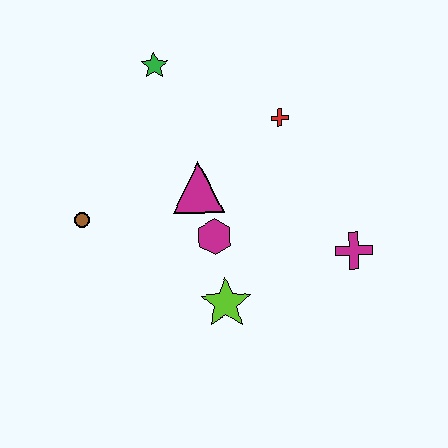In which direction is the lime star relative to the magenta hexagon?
The lime star is below the magenta hexagon.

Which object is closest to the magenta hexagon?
The magenta triangle is closest to the magenta hexagon.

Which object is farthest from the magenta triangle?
The magenta cross is farthest from the magenta triangle.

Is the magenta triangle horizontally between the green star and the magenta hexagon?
Yes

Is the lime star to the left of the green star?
No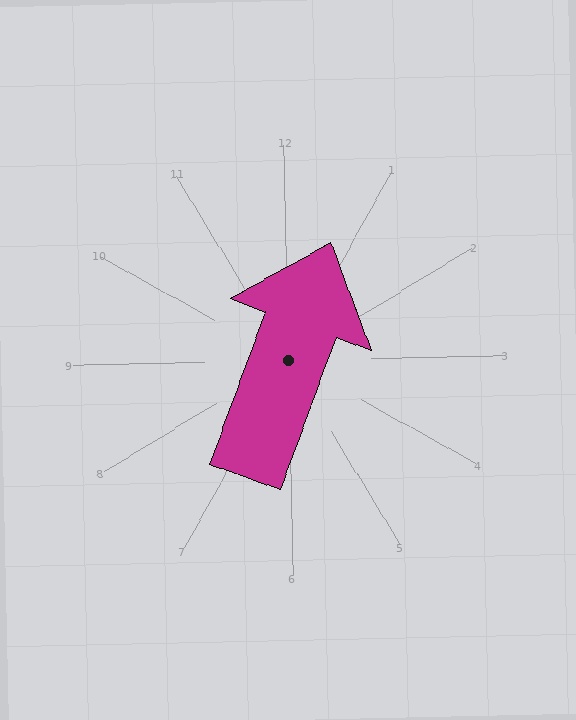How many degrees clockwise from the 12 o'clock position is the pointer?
Approximately 21 degrees.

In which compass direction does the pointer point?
North.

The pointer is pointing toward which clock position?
Roughly 1 o'clock.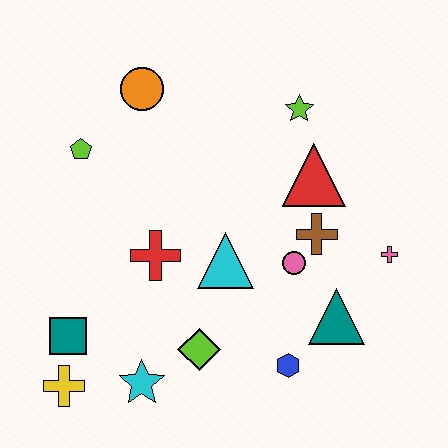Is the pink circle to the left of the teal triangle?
Yes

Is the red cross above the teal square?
Yes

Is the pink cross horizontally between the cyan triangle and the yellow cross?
No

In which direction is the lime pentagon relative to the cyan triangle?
The lime pentagon is to the left of the cyan triangle.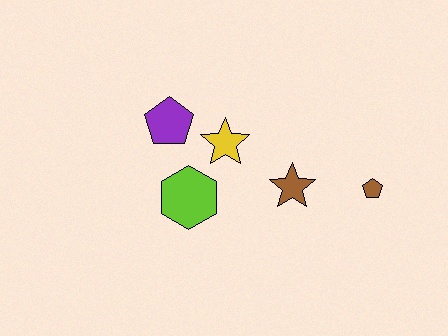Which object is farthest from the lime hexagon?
The brown pentagon is farthest from the lime hexagon.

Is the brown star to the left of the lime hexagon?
No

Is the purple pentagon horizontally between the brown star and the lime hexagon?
No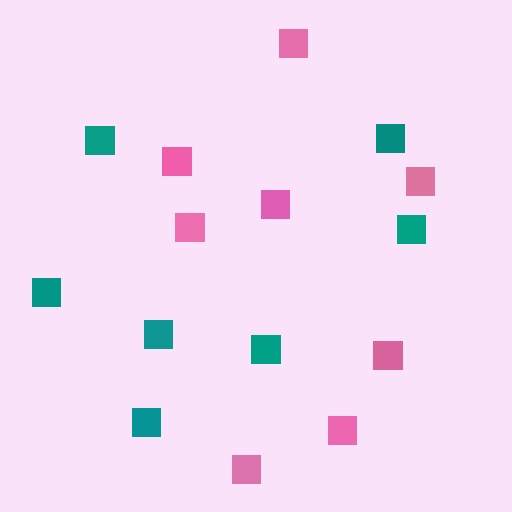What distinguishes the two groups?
There are 2 groups: one group of teal squares (7) and one group of pink squares (8).